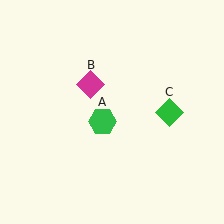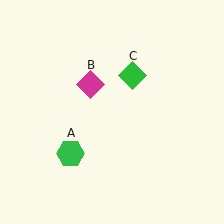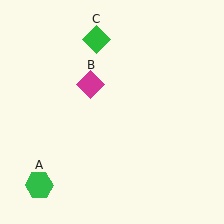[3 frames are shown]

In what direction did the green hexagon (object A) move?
The green hexagon (object A) moved down and to the left.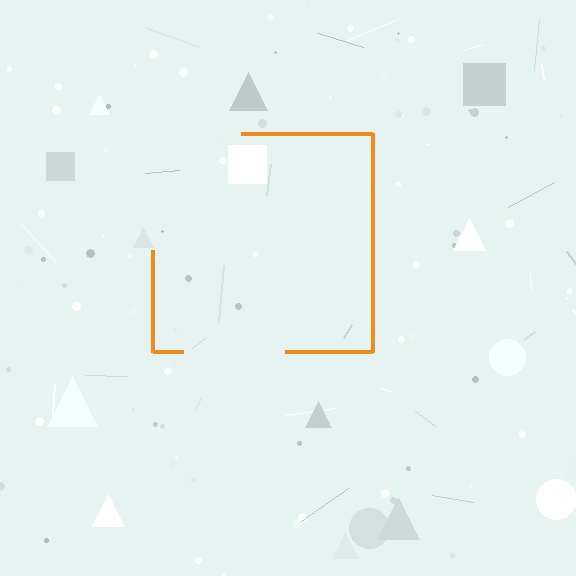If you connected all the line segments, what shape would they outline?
They would outline a square.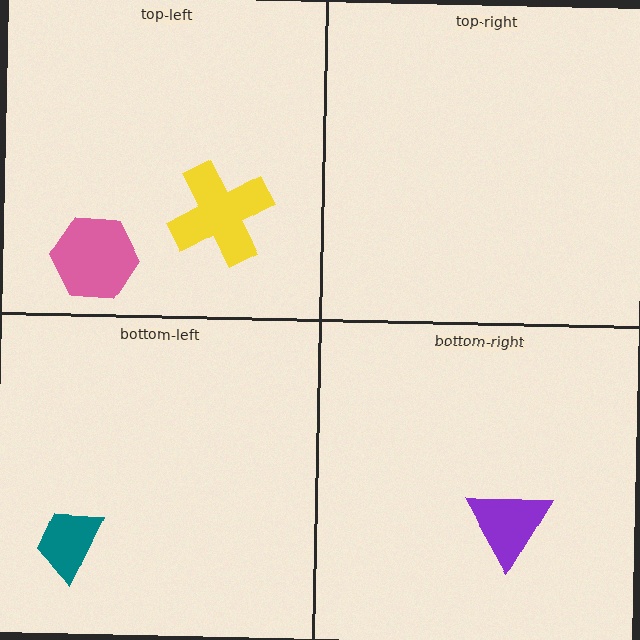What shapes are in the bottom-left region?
The teal trapezoid.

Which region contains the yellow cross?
The top-left region.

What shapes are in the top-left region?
The pink hexagon, the yellow cross.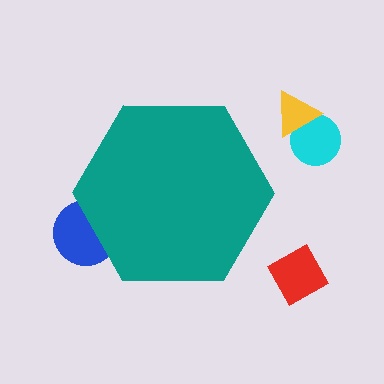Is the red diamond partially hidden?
No, the red diamond is fully visible.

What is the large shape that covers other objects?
A teal hexagon.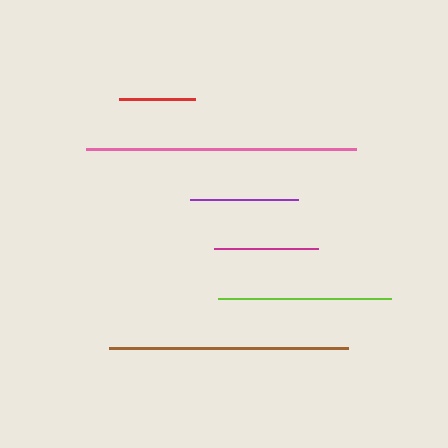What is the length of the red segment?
The red segment is approximately 75 pixels long.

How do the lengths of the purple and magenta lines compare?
The purple and magenta lines are approximately the same length.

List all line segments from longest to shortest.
From longest to shortest: pink, brown, lime, purple, magenta, red.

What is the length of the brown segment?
The brown segment is approximately 239 pixels long.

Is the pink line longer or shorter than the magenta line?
The pink line is longer than the magenta line.